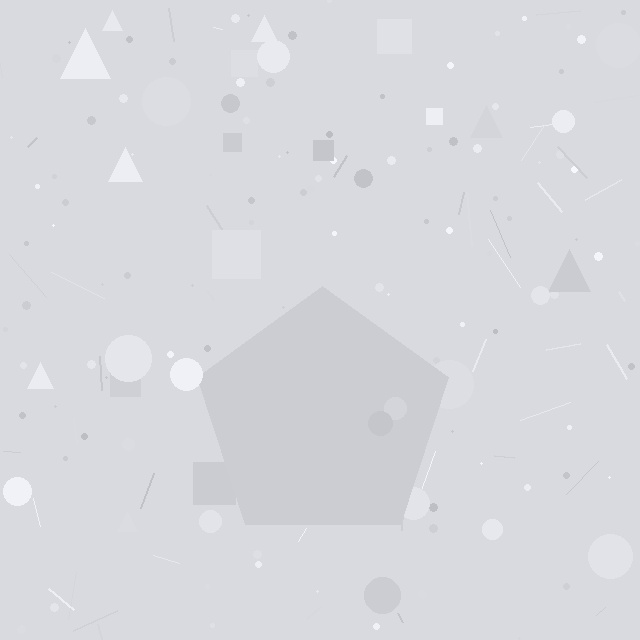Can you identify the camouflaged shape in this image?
The camouflaged shape is a pentagon.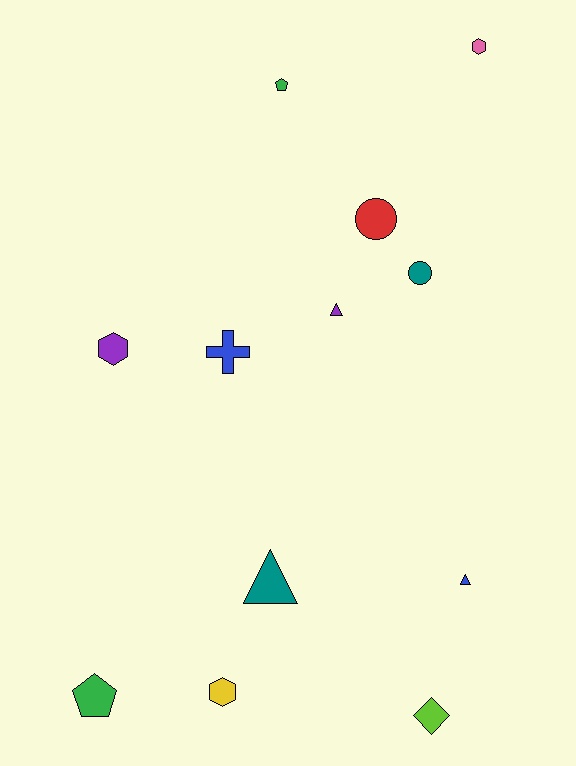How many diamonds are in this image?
There is 1 diamond.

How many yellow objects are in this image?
There is 1 yellow object.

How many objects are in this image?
There are 12 objects.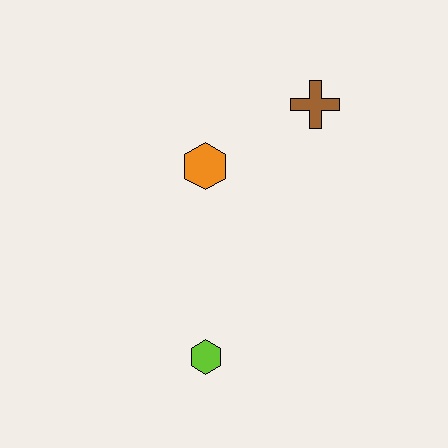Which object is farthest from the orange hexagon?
The lime hexagon is farthest from the orange hexagon.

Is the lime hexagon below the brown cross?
Yes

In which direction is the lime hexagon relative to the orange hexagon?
The lime hexagon is below the orange hexagon.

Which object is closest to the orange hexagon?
The brown cross is closest to the orange hexagon.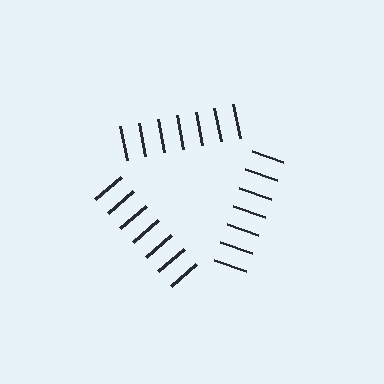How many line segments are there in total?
21 — 7 along each of the 3 edges.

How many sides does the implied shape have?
3 sides — the line-ends trace a triangle.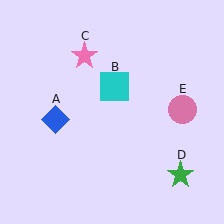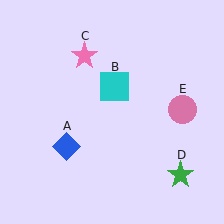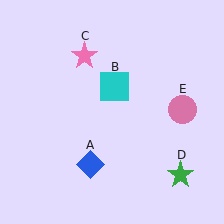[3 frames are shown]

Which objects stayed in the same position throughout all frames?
Cyan square (object B) and pink star (object C) and green star (object D) and pink circle (object E) remained stationary.